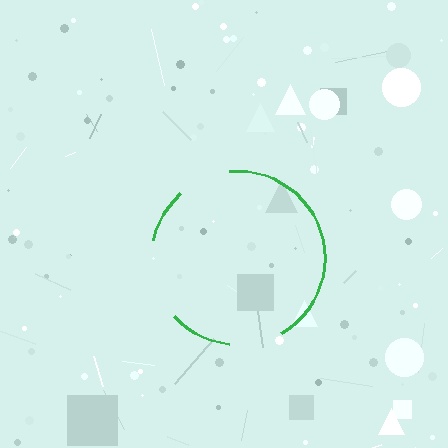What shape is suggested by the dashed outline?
The dashed outline suggests a circle.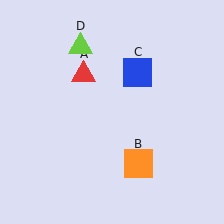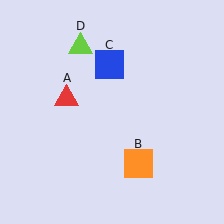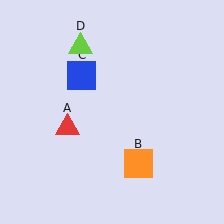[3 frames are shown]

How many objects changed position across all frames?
2 objects changed position: red triangle (object A), blue square (object C).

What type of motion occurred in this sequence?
The red triangle (object A), blue square (object C) rotated counterclockwise around the center of the scene.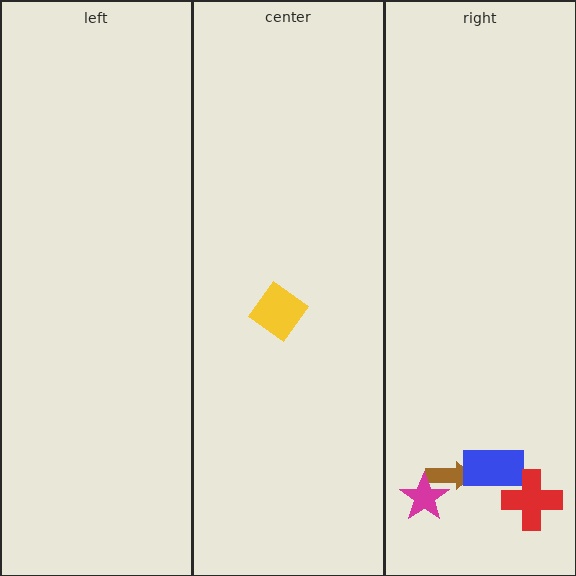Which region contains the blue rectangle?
The right region.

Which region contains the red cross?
The right region.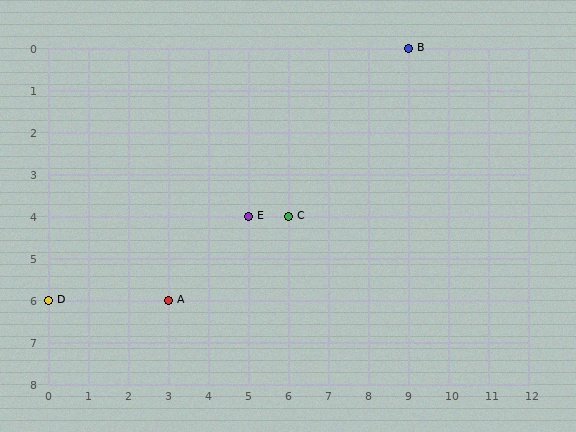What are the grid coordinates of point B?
Point B is at grid coordinates (9, 0).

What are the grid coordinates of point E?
Point E is at grid coordinates (5, 4).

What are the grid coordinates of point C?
Point C is at grid coordinates (6, 4).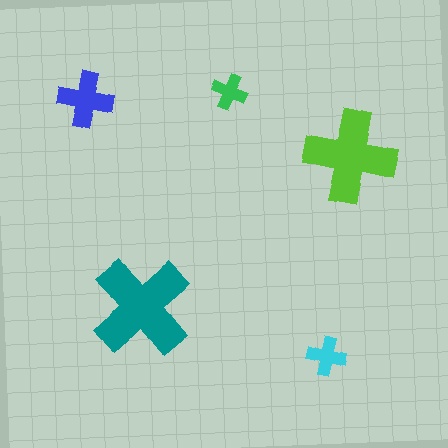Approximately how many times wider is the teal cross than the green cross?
About 3 times wider.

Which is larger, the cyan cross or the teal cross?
The teal one.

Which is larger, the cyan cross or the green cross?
The cyan one.